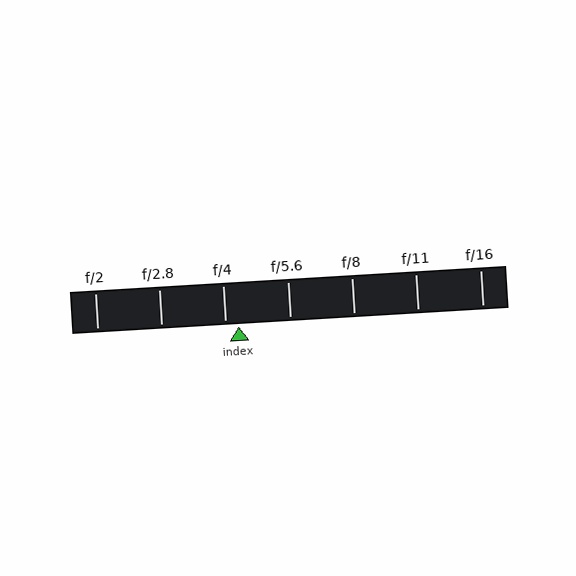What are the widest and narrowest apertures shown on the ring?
The widest aperture shown is f/2 and the narrowest is f/16.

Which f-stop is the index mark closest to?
The index mark is closest to f/4.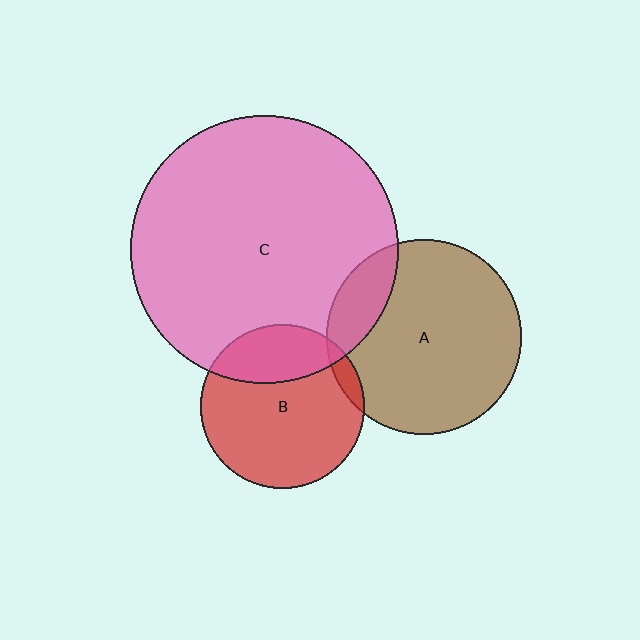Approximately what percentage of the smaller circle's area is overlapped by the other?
Approximately 5%.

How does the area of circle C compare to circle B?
Approximately 2.7 times.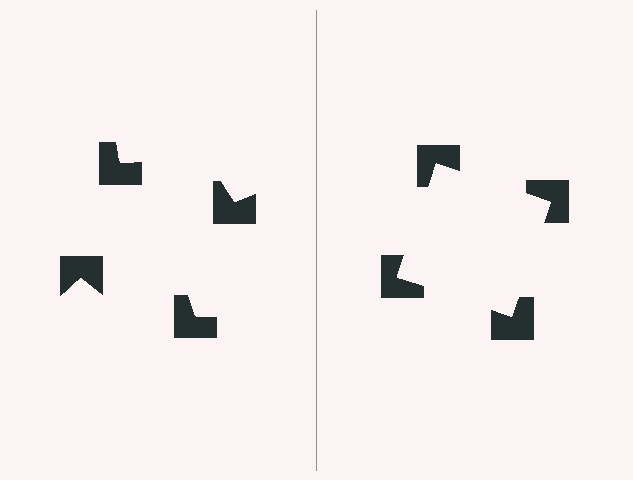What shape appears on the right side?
An illusory square.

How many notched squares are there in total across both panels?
8 — 4 on each side.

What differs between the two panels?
The notched squares are positioned identically on both sides; only the wedge orientations differ. On the right they align to a square; on the left they are misaligned.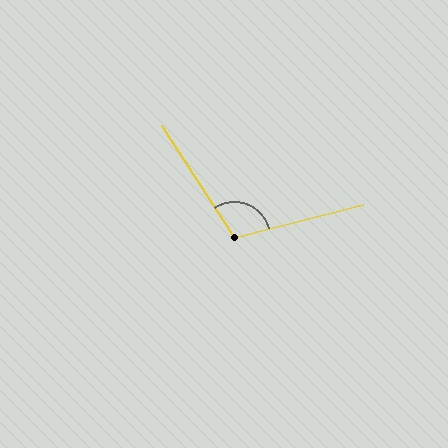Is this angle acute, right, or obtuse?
It is obtuse.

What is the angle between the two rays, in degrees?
Approximately 109 degrees.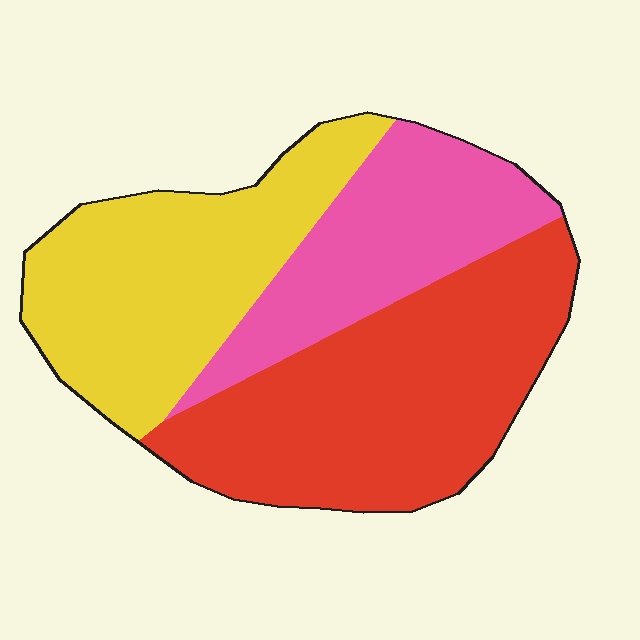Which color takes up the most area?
Red, at roughly 40%.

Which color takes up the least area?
Pink, at roughly 25%.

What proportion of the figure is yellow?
Yellow covers about 35% of the figure.